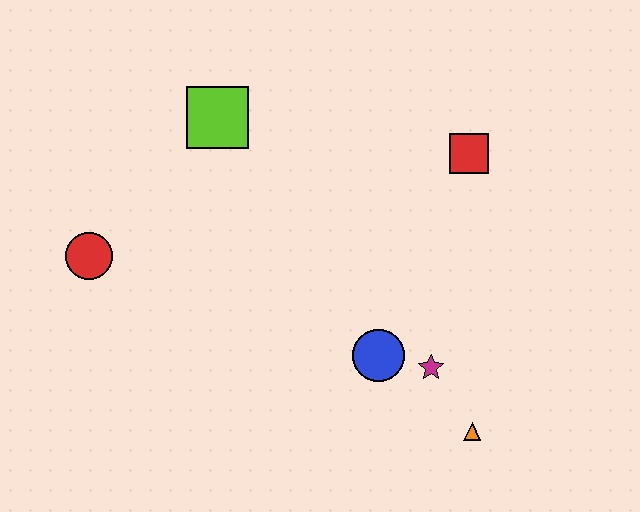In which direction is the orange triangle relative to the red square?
The orange triangle is below the red square.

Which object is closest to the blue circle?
The magenta star is closest to the blue circle.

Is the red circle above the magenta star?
Yes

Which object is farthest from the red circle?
The orange triangle is farthest from the red circle.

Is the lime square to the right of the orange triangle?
No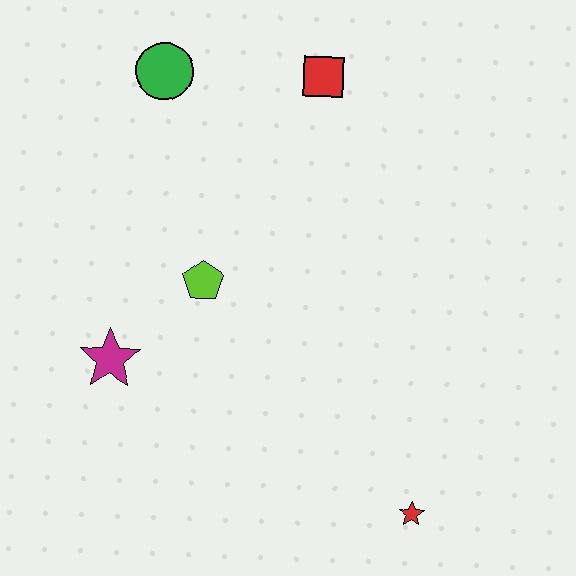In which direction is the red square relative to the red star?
The red square is above the red star.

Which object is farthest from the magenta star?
The red square is farthest from the magenta star.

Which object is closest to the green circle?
The red square is closest to the green circle.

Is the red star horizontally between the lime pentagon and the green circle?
No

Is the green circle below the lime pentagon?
No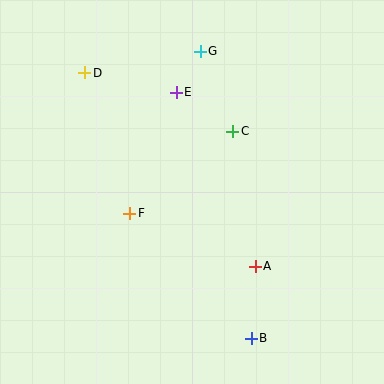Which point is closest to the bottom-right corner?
Point B is closest to the bottom-right corner.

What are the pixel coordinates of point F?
Point F is at (129, 213).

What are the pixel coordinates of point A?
Point A is at (255, 266).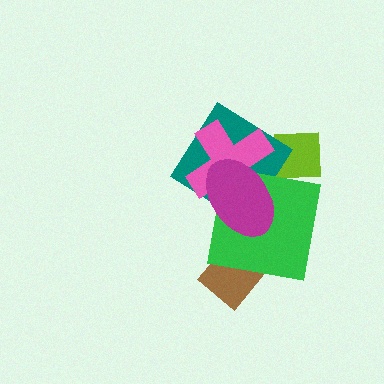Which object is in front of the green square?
The magenta ellipse is in front of the green square.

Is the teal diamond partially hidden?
Yes, it is partially covered by another shape.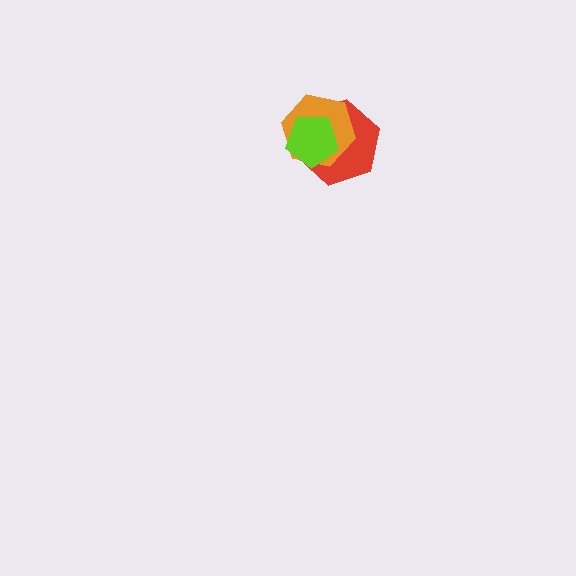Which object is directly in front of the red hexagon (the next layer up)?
The orange hexagon is directly in front of the red hexagon.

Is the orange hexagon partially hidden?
Yes, it is partially covered by another shape.